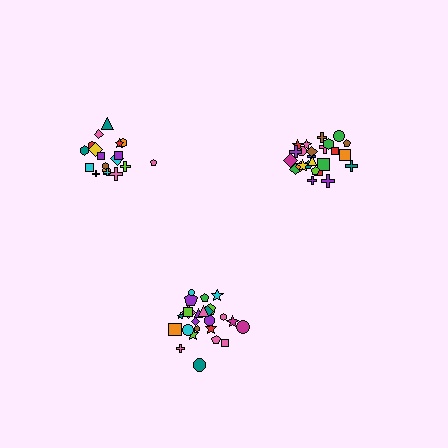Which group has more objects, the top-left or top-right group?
The top-right group.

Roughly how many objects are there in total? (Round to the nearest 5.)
Roughly 70 objects in total.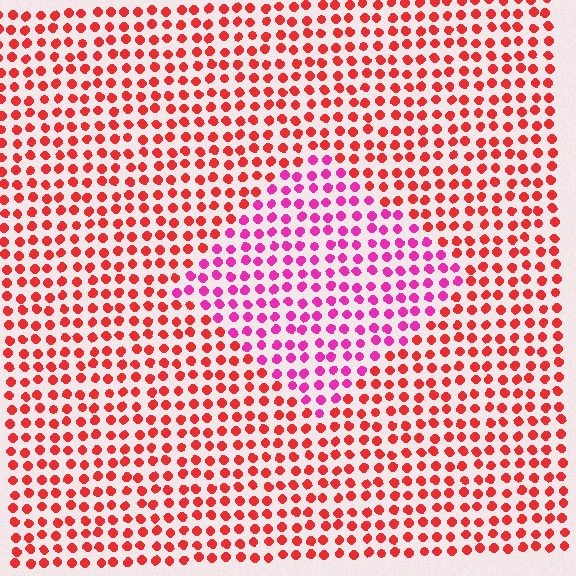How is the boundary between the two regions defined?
The boundary is defined purely by a slight shift in hue (about 42 degrees). Spacing, size, and orientation are identical on both sides.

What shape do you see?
I see a diamond.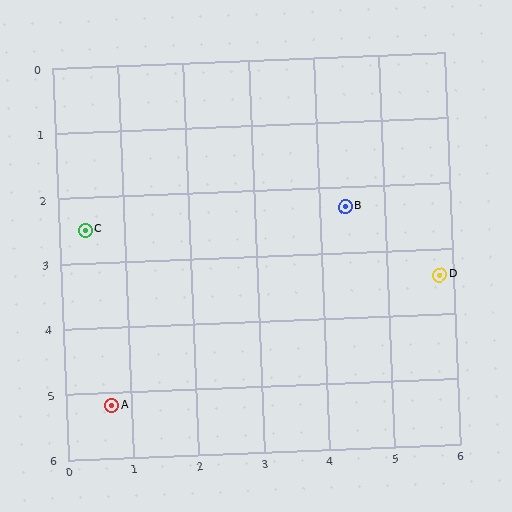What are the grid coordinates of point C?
Point C is at approximately (0.4, 2.5).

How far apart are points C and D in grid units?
Points C and D are about 5.5 grid units apart.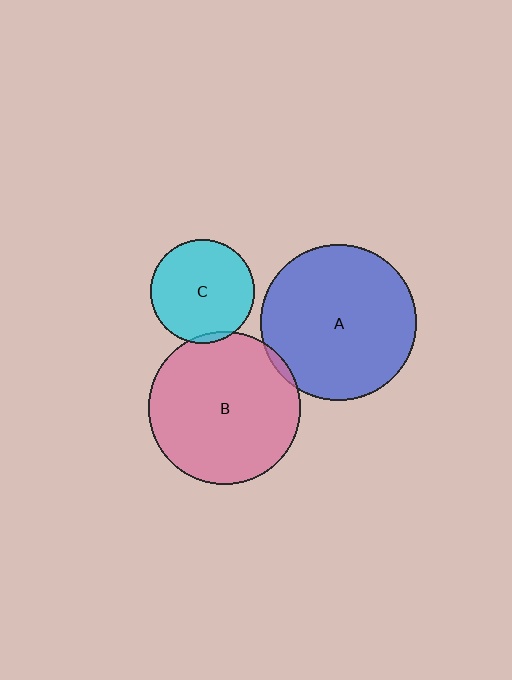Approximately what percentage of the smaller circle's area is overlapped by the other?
Approximately 5%.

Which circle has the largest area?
Circle A (blue).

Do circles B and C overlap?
Yes.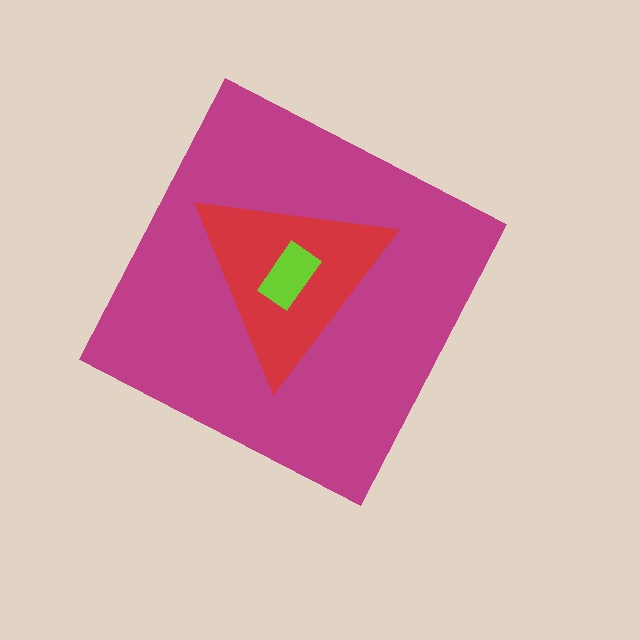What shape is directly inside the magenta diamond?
The red triangle.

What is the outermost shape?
The magenta diamond.